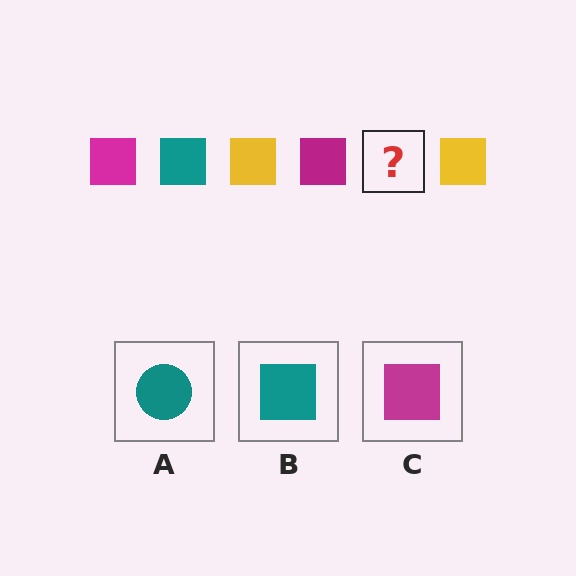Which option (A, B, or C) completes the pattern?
B.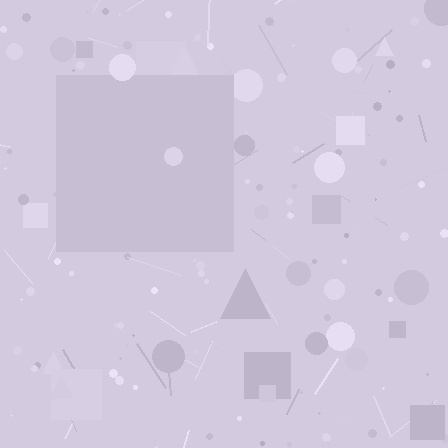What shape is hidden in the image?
A square is hidden in the image.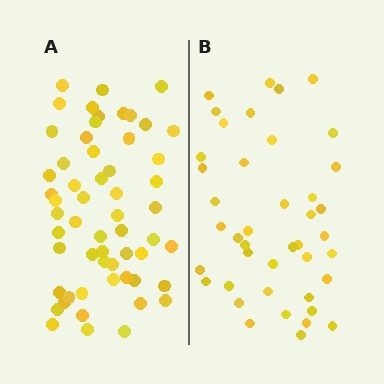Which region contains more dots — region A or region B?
Region A (the left region) has more dots.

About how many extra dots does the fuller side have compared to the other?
Region A has approximately 15 more dots than region B.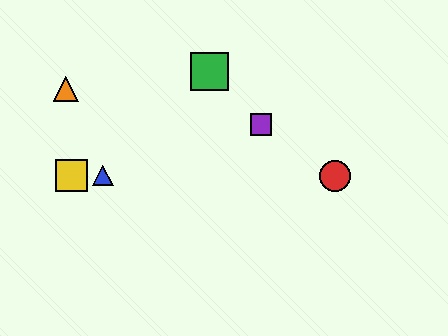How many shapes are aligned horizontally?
3 shapes (the red circle, the blue triangle, the yellow square) are aligned horizontally.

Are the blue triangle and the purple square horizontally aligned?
No, the blue triangle is at y≈176 and the purple square is at y≈125.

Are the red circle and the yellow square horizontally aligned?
Yes, both are at y≈176.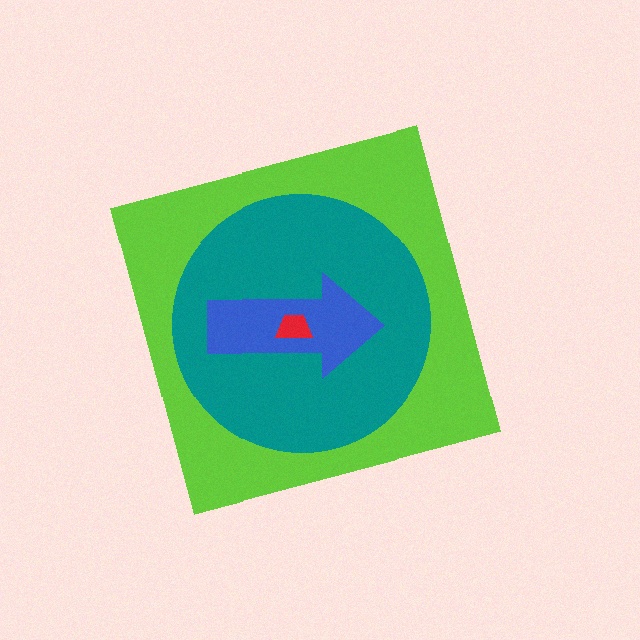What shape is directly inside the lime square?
The teal circle.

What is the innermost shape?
The red trapezoid.